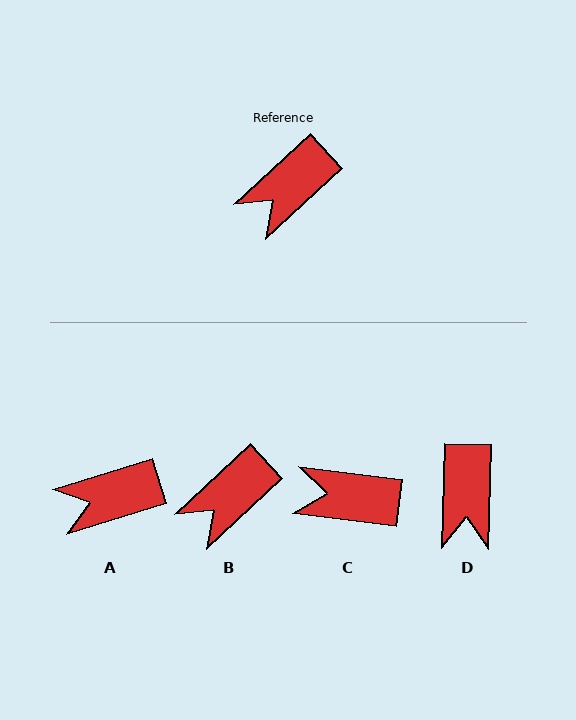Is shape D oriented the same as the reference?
No, it is off by about 46 degrees.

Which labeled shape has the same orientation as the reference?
B.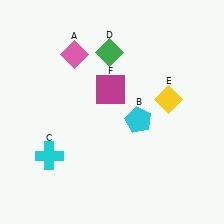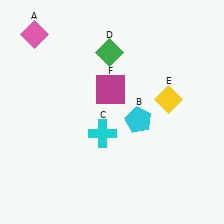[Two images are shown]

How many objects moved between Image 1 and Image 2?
2 objects moved between the two images.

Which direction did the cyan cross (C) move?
The cyan cross (C) moved right.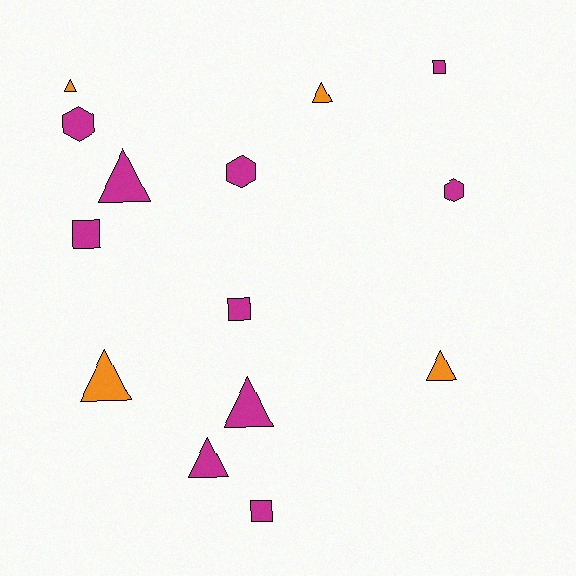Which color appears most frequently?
Magenta, with 10 objects.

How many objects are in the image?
There are 14 objects.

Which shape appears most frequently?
Triangle, with 7 objects.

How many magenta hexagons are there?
There are 3 magenta hexagons.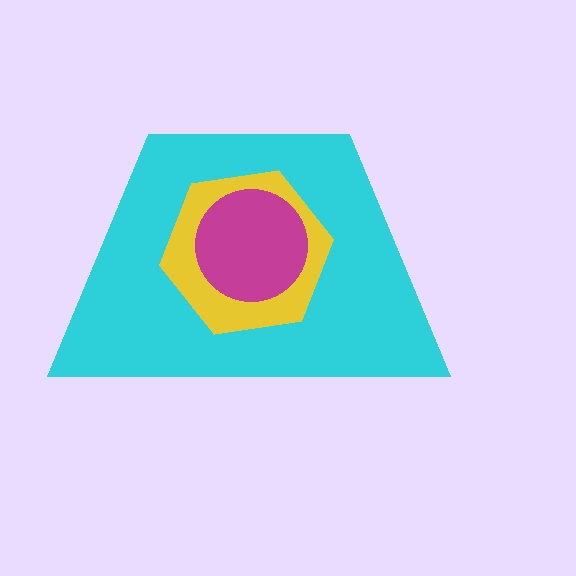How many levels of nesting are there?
3.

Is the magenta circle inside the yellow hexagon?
Yes.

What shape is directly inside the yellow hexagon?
The magenta circle.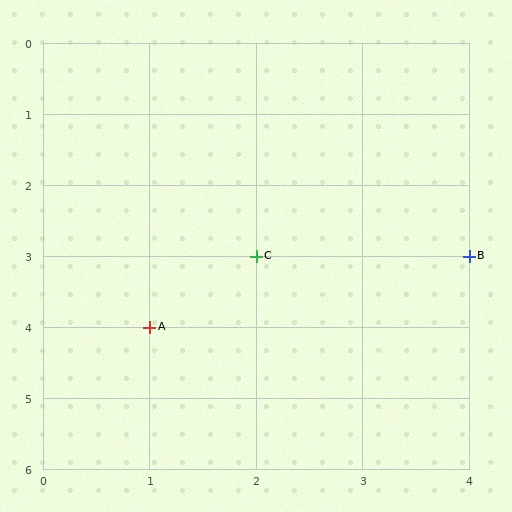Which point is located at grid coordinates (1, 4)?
Point A is at (1, 4).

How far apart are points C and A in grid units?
Points C and A are 1 column and 1 row apart (about 1.4 grid units diagonally).